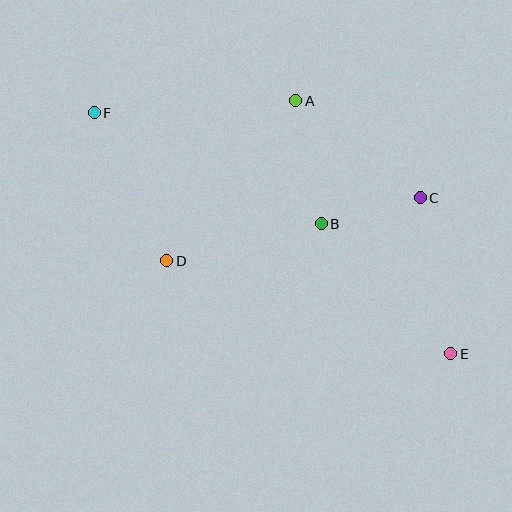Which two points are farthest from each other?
Points E and F are farthest from each other.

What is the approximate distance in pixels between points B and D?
The distance between B and D is approximately 159 pixels.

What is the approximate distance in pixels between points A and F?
The distance between A and F is approximately 202 pixels.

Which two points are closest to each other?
Points B and C are closest to each other.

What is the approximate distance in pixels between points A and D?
The distance between A and D is approximately 205 pixels.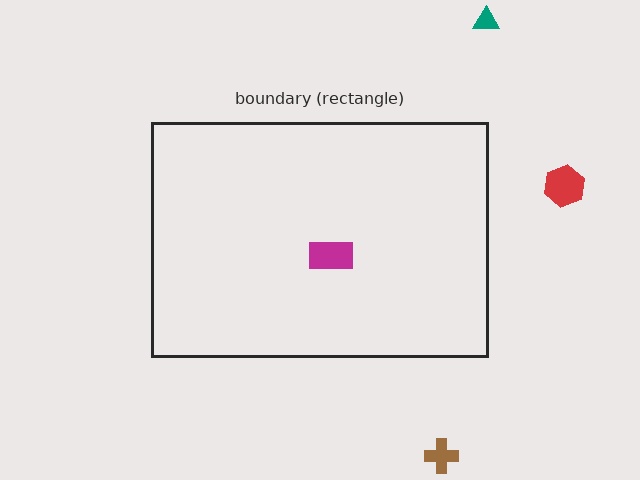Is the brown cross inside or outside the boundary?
Outside.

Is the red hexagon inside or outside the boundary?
Outside.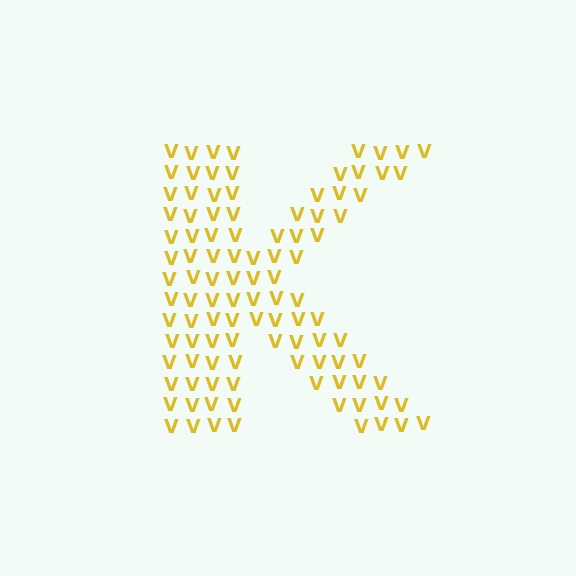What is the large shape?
The large shape is the letter K.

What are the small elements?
The small elements are letter V's.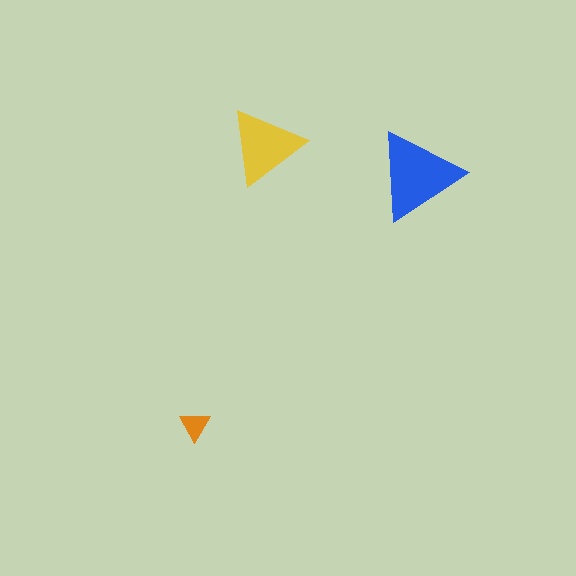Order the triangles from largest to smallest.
the blue one, the yellow one, the orange one.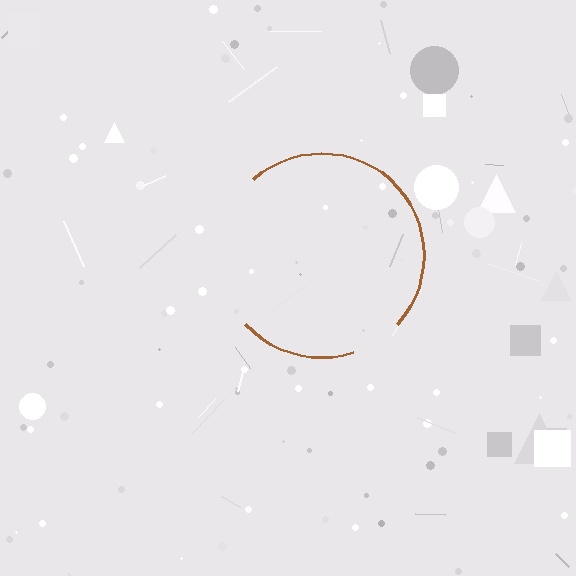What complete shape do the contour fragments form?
The contour fragments form a circle.